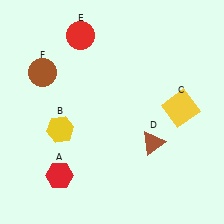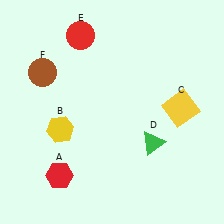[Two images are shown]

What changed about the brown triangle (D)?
In Image 1, D is brown. In Image 2, it changed to green.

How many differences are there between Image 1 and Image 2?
There is 1 difference between the two images.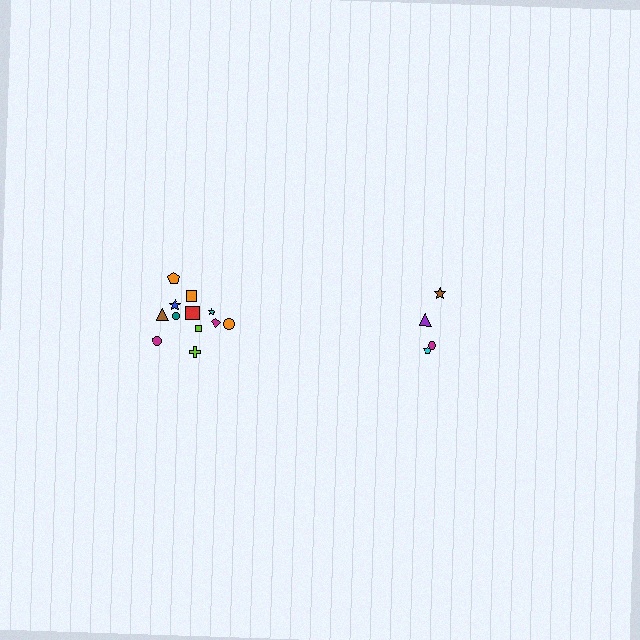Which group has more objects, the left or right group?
The left group.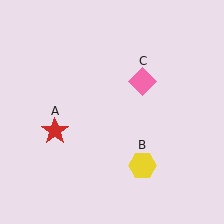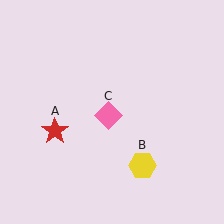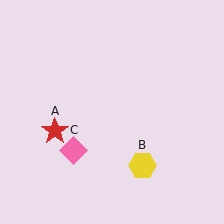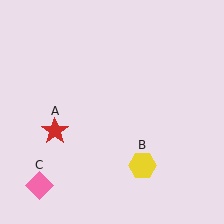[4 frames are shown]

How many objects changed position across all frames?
1 object changed position: pink diamond (object C).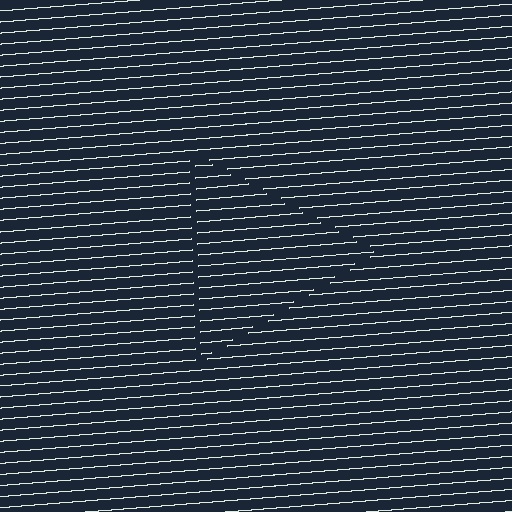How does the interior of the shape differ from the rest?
The interior of the shape contains the same grating, shifted by half a period — the contour is defined by the phase discontinuity where line-ends from the inner and outer gratings abut.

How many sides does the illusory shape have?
3 sides — the line-ends trace a triangle.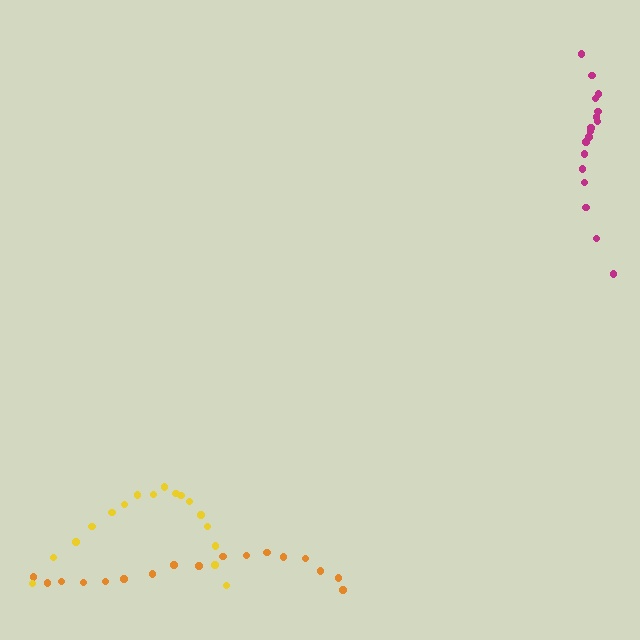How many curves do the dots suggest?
There are 3 distinct paths.